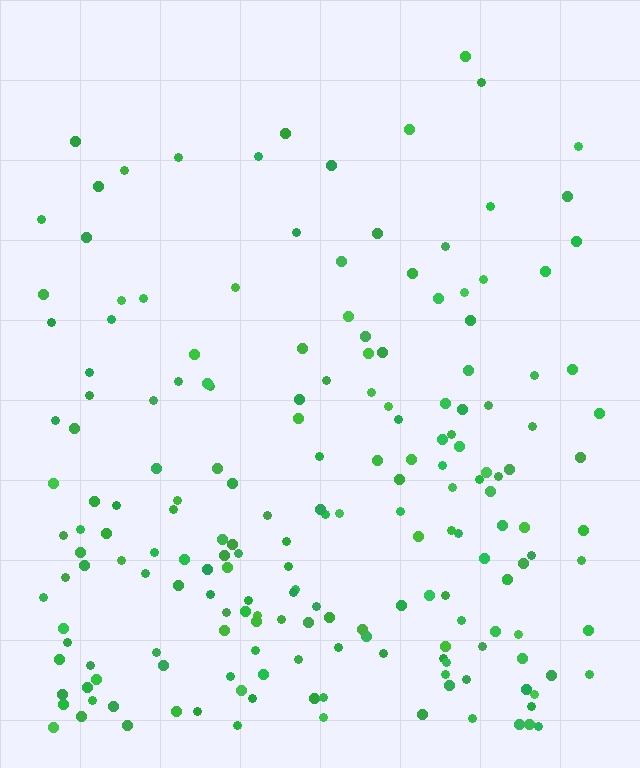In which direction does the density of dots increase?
From top to bottom, with the bottom side densest.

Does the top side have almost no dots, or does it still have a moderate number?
Still a moderate number, just noticeably fewer than the bottom.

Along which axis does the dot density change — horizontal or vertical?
Vertical.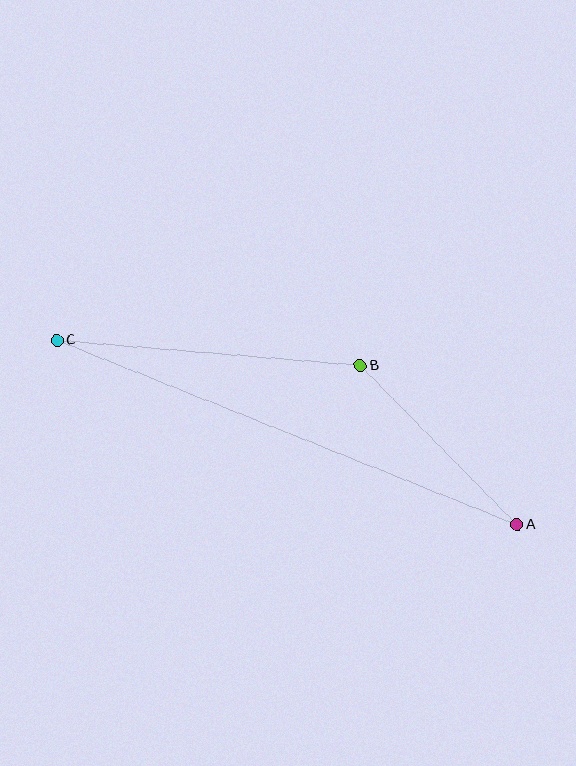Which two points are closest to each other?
Points A and B are closest to each other.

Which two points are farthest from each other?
Points A and C are farthest from each other.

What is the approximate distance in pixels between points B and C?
The distance between B and C is approximately 304 pixels.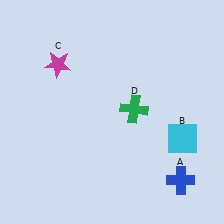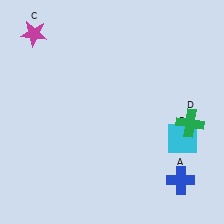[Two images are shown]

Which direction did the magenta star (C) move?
The magenta star (C) moved up.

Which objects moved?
The objects that moved are: the magenta star (C), the green cross (D).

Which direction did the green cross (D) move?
The green cross (D) moved right.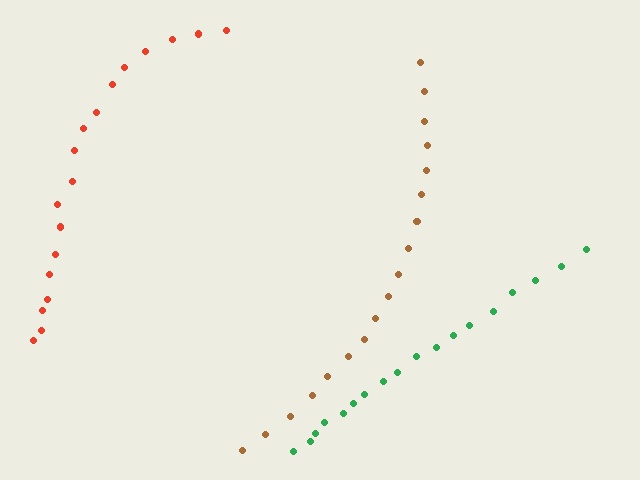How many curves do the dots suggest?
There are 3 distinct paths.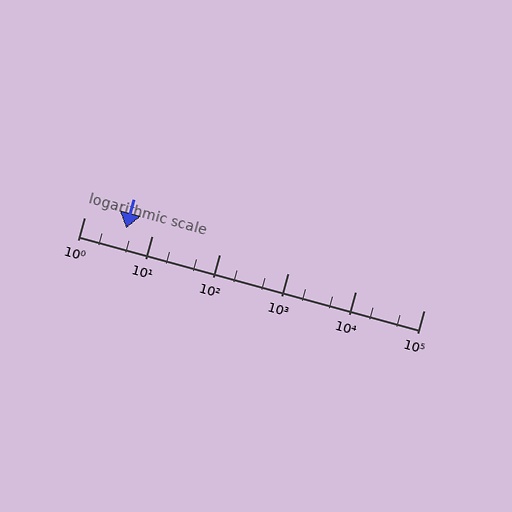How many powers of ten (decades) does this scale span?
The scale spans 5 decades, from 1 to 100000.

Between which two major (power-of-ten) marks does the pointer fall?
The pointer is between 1 and 10.